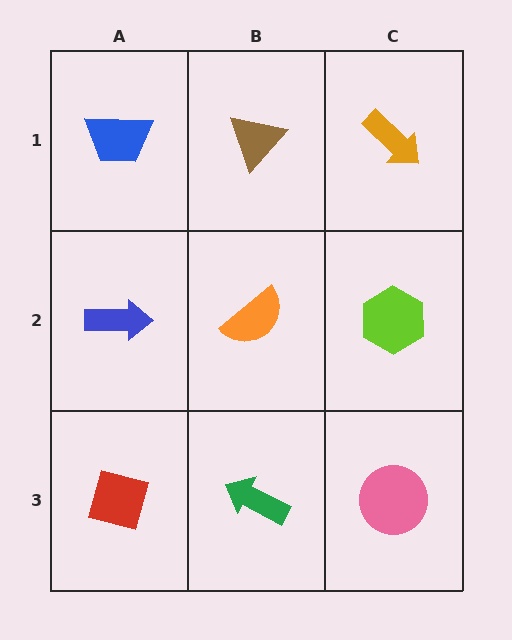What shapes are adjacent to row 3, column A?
A blue arrow (row 2, column A), a green arrow (row 3, column B).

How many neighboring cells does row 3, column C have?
2.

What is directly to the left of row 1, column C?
A brown triangle.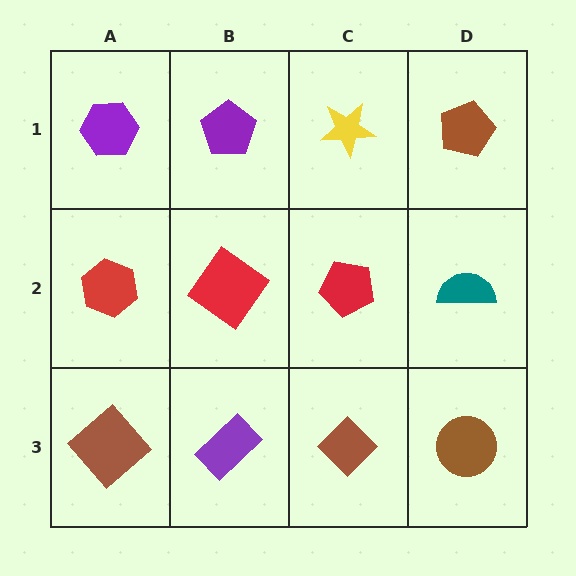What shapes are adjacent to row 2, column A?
A purple hexagon (row 1, column A), a brown diamond (row 3, column A), a red diamond (row 2, column B).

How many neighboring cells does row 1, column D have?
2.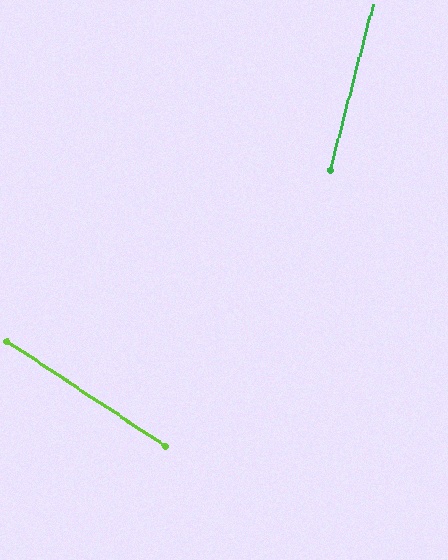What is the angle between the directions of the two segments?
Approximately 71 degrees.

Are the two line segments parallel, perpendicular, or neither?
Neither parallel nor perpendicular — they differ by about 71°.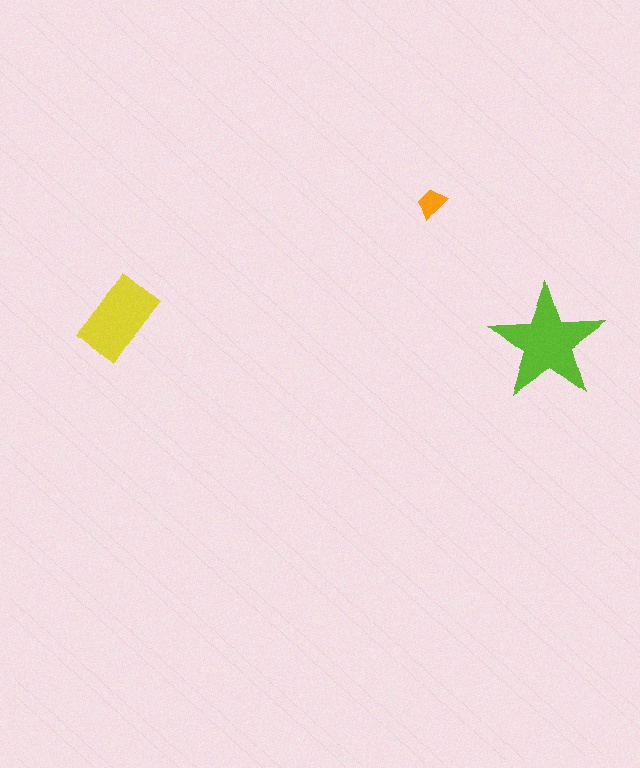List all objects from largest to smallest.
The lime star, the yellow rectangle, the orange trapezoid.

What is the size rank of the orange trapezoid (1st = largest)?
3rd.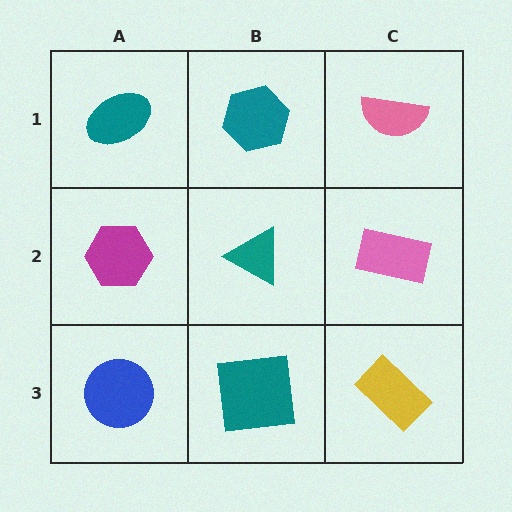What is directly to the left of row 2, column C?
A teal triangle.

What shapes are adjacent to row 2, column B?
A teal hexagon (row 1, column B), a teal square (row 3, column B), a magenta hexagon (row 2, column A), a pink rectangle (row 2, column C).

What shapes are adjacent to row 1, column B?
A teal triangle (row 2, column B), a teal ellipse (row 1, column A), a pink semicircle (row 1, column C).